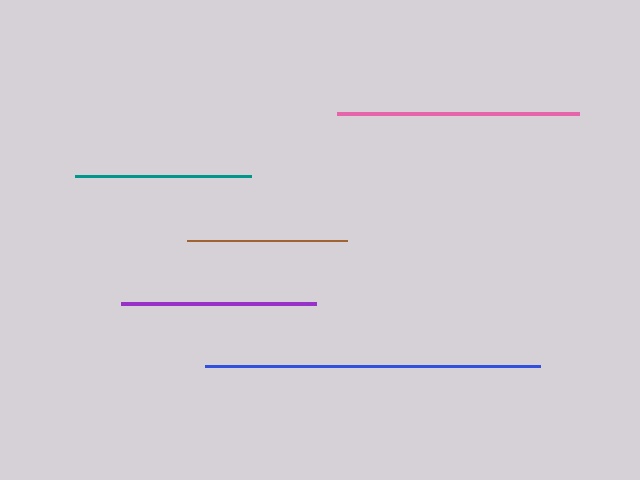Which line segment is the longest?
The blue line is the longest at approximately 335 pixels.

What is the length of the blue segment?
The blue segment is approximately 335 pixels long.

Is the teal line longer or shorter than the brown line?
The teal line is longer than the brown line.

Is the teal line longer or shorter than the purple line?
The purple line is longer than the teal line.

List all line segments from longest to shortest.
From longest to shortest: blue, pink, purple, teal, brown.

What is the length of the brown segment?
The brown segment is approximately 160 pixels long.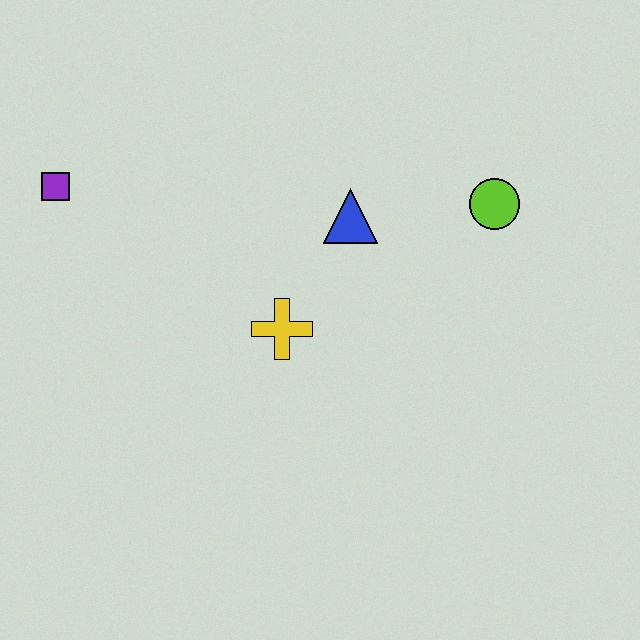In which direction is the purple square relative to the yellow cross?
The purple square is to the left of the yellow cross.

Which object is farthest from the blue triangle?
The purple square is farthest from the blue triangle.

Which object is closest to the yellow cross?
The blue triangle is closest to the yellow cross.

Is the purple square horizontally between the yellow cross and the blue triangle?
No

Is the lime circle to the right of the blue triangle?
Yes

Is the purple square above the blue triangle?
Yes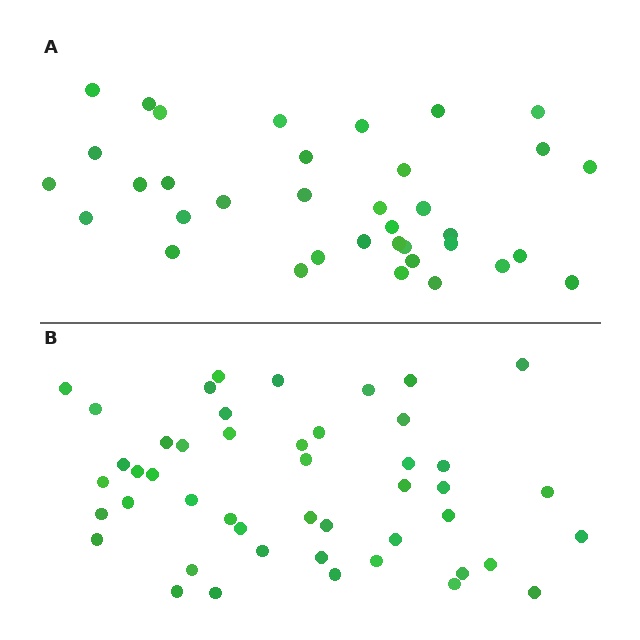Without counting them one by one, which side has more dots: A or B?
Region B (the bottom region) has more dots.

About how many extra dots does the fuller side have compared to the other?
Region B has roughly 12 or so more dots than region A.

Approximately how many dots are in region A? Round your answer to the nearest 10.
About 40 dots. (The exact count is 36, which rounds to 40.)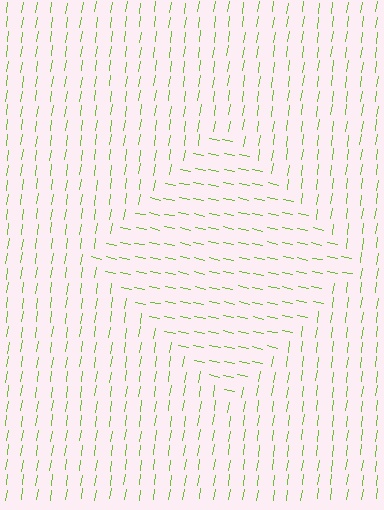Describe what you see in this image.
The image is filled with small lime line segments. A diamond region in the image has lines oriented differently from the surrounding lines, creating a visible texture boundary.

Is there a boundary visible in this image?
Yes, there is a texture boundary formed by a change in line orientation.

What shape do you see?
I see a diamond.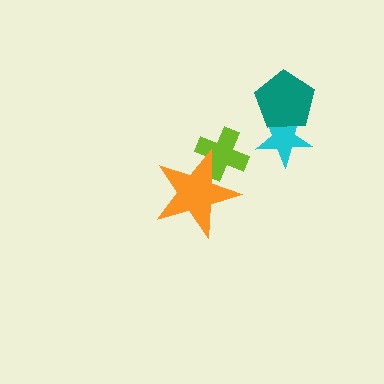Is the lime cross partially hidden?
Yes, it is partially covered by another shape.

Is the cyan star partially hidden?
Yes, it is partially covered by another shape.